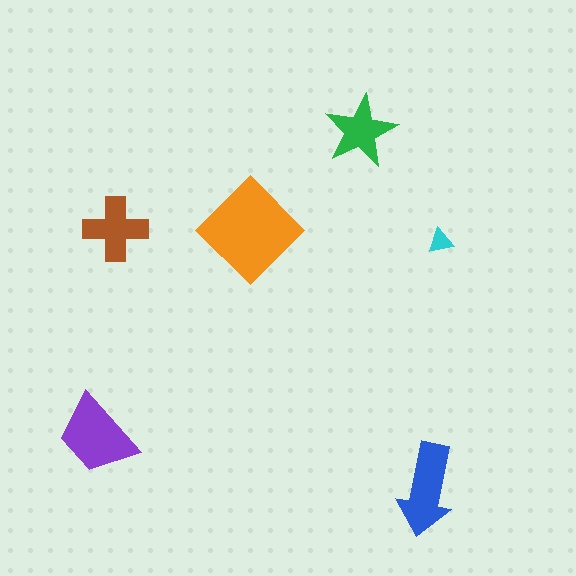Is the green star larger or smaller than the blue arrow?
Smaller.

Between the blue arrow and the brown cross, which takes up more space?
The blue arrow.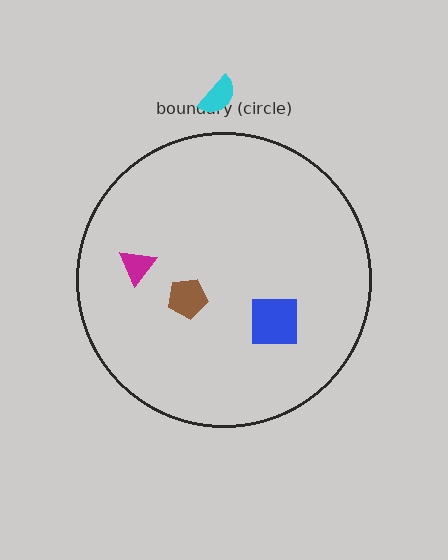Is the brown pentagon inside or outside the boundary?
Inside.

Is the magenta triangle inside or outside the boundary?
Inside.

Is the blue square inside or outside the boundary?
Inside.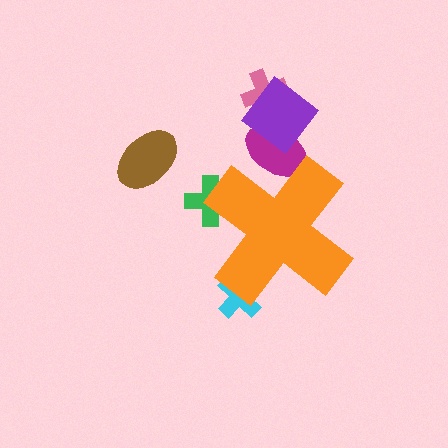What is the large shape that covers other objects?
An orange cross.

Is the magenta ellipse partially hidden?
Yes, the magenta ellipse is partially hidden behind the orange cross.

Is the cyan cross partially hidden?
Yes, the cyan cross is partially hidden behind the orange cross.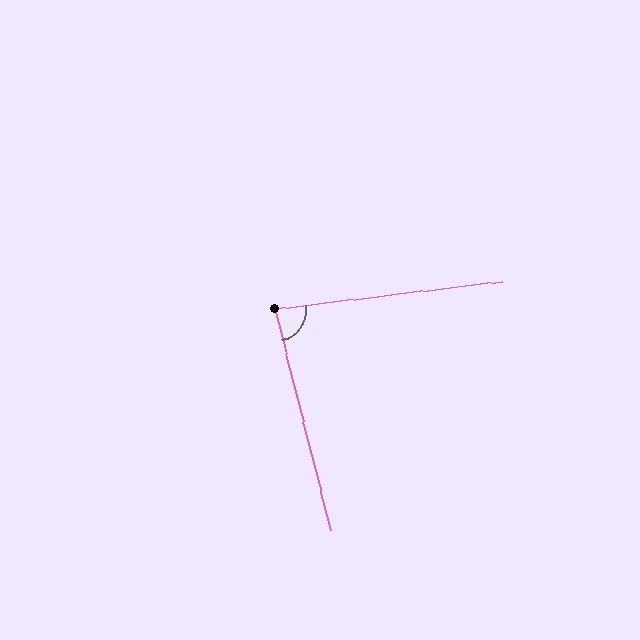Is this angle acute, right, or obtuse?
It is acute.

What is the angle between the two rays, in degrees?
Approximately 83 degrees.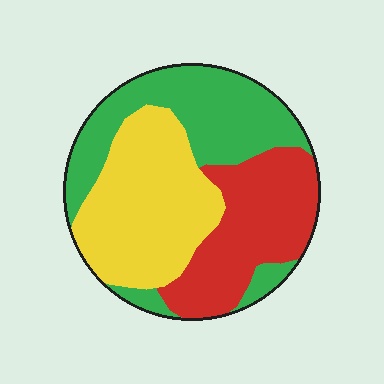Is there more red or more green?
Green.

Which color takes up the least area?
Red, at roughly 30%.